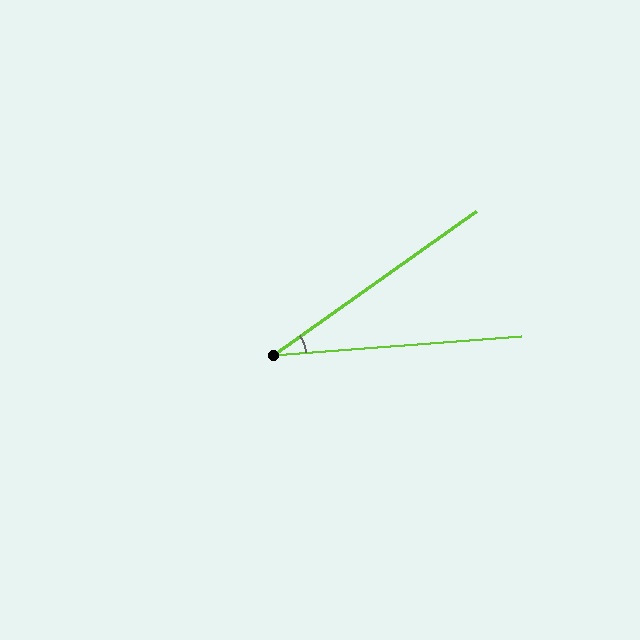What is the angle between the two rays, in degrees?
Approximately 31 degrees.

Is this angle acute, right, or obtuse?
It is acute.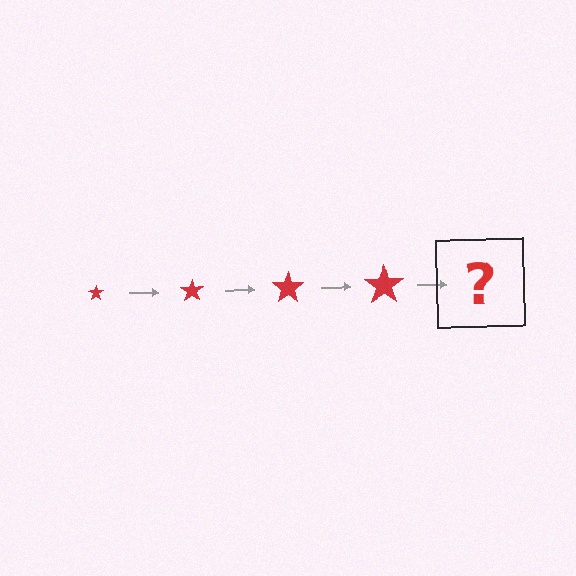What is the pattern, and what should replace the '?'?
The pattern is that the star gets progressively larger each step. The '?' should be a red star, larger than the previous one.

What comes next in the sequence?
The next element should be a red star, larger than the previous one.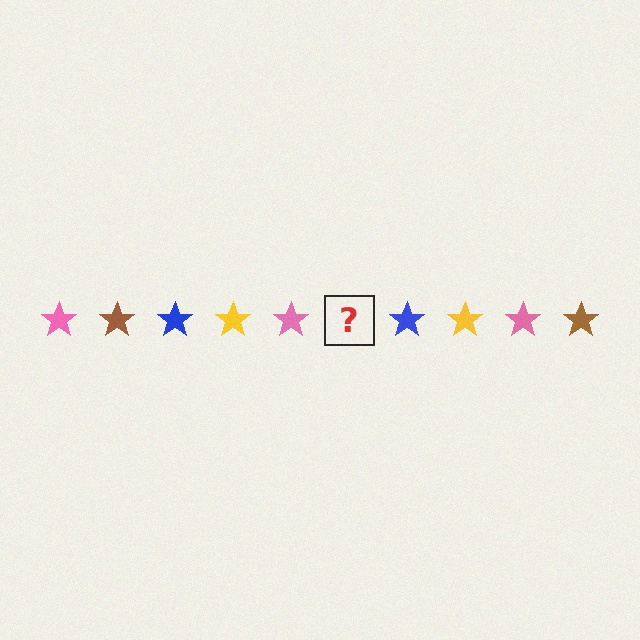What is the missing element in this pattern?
The missing element is a brown star.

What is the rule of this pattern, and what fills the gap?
The rule is that the pattern cycles through pink, brown, blue, yellow stars. The gap should be filled with a brown star.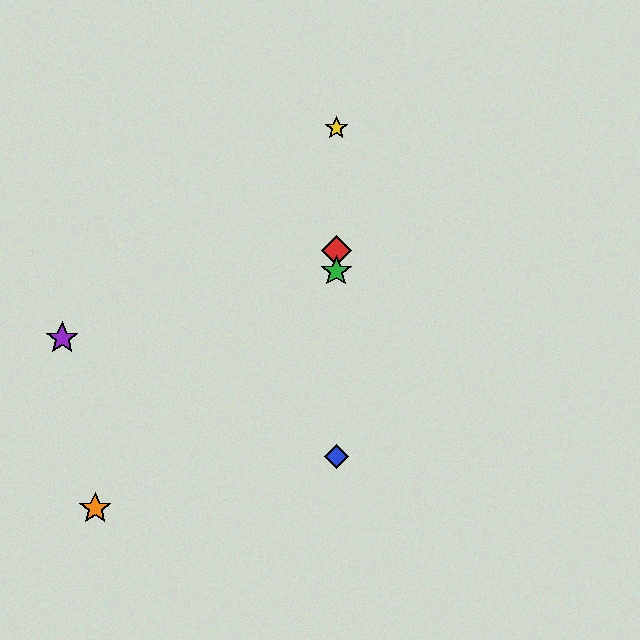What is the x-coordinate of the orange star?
The orange star is at x≈95.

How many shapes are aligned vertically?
4 shapes (the red diamond, the blue diamond, the green star, the yellow star) are aligned vertically.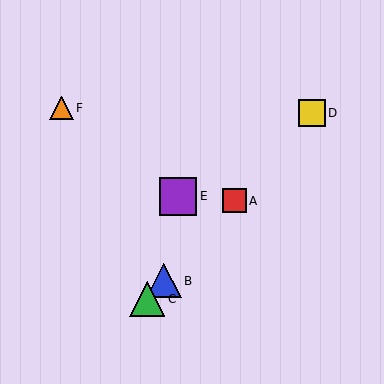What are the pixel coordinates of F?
Object F is at (61, 108).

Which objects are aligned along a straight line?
Objects A, B, C, D are aligned along a straight line.